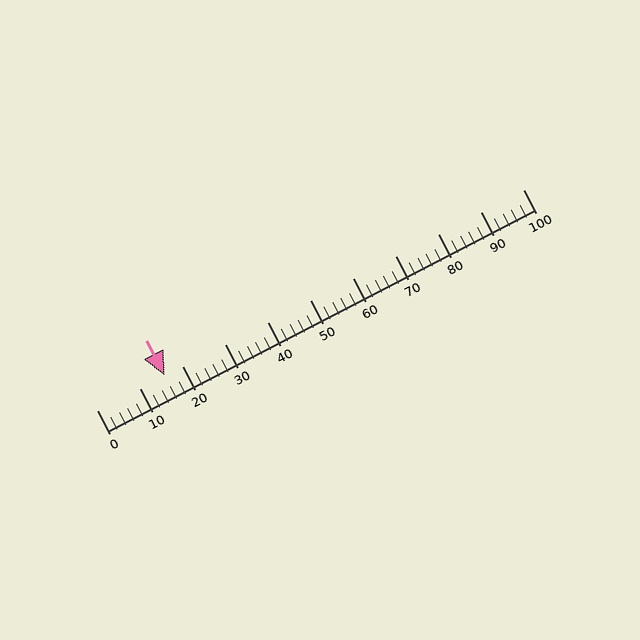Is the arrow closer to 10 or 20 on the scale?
The arrow is closer to 20.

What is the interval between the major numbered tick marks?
The major tick marks are spaced 10 units apart.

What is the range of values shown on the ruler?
The ruler shows values from 0 to 100.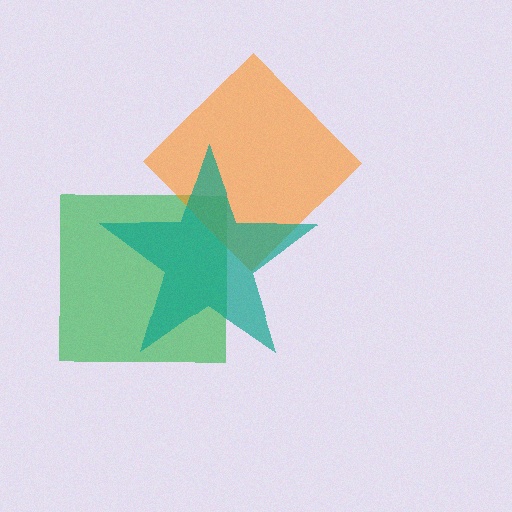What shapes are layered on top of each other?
The layered shapes are: a green square, an orange diamond, a teal star.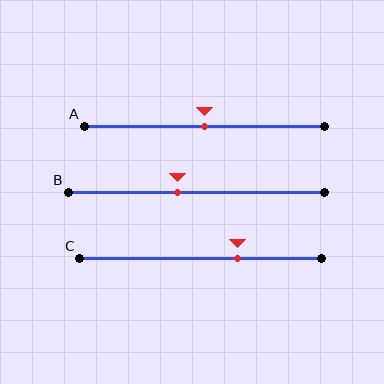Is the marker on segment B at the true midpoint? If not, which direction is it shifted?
No, the marker on segment B is shifted to the left by about 7% of the segment length.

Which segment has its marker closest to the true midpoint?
Segment A has its marker closest to the true midpoint.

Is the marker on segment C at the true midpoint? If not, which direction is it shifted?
No, the marker on segment C is shifted to the right by about 15% of the segment length.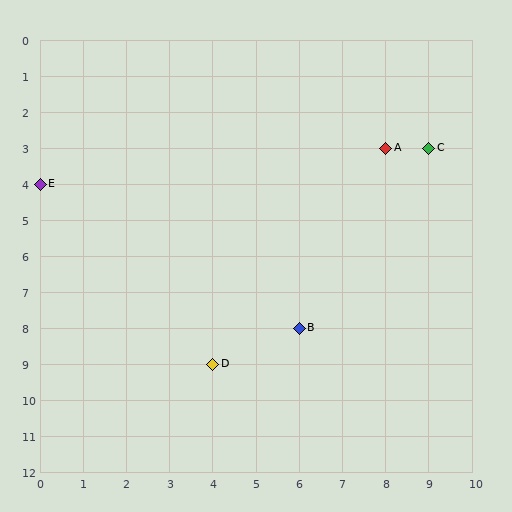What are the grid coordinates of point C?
Point C is at grid coordinates (9, 3).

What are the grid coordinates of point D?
Point D is at grid coordinates (4, 9).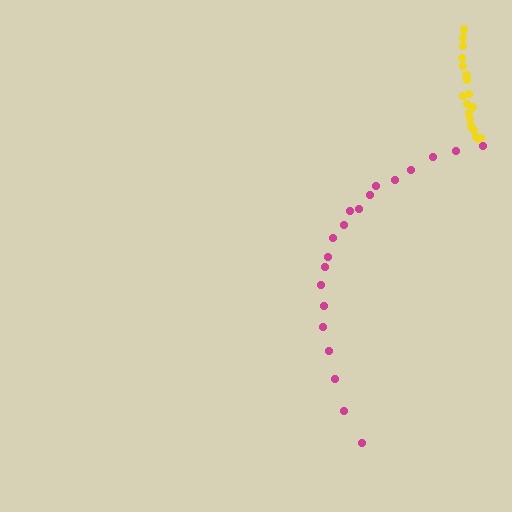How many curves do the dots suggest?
There are 2 distinct paths.